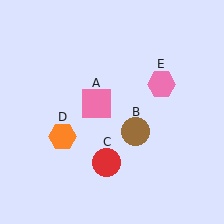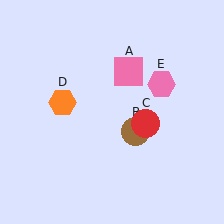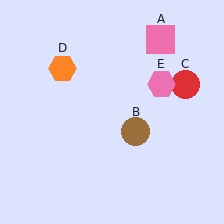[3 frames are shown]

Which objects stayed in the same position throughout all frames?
Brown circle (object B) and pink hexagon (object E) remained stationary.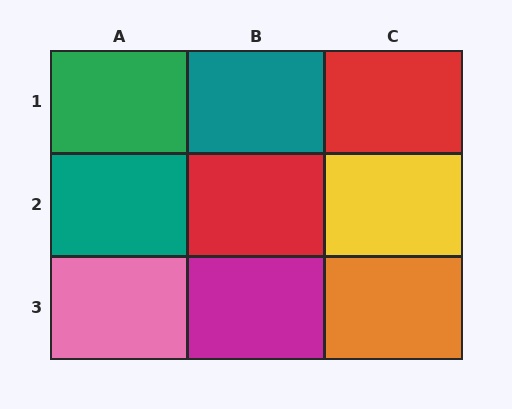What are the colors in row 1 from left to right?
Green, teal, red.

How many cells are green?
1 cell is green.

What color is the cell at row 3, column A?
Pink.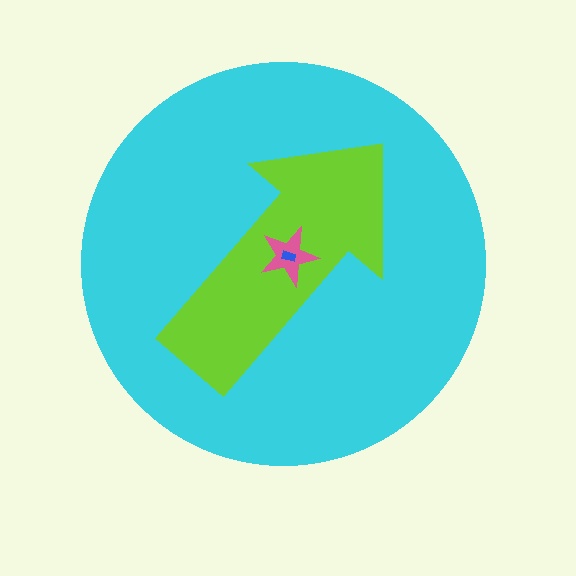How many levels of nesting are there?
4.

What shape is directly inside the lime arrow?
The pink star.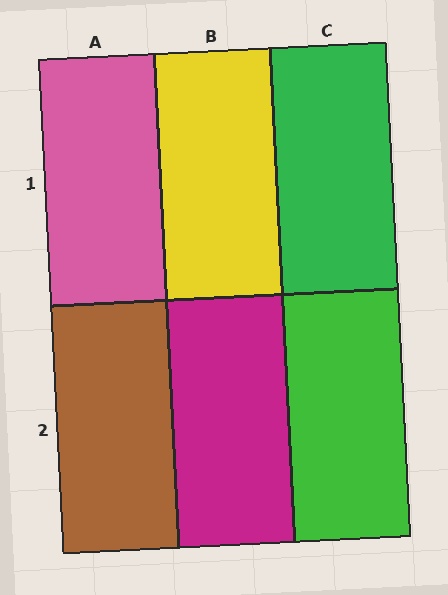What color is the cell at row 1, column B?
Yellow.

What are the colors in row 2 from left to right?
Brown, magenta, green.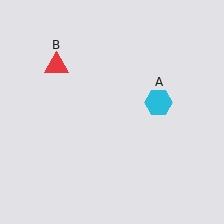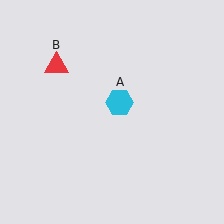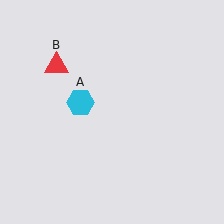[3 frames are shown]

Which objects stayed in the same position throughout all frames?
Red triangle (object B) remained stationary.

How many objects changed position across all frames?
1 object changed position: cyan hexagon (object A).